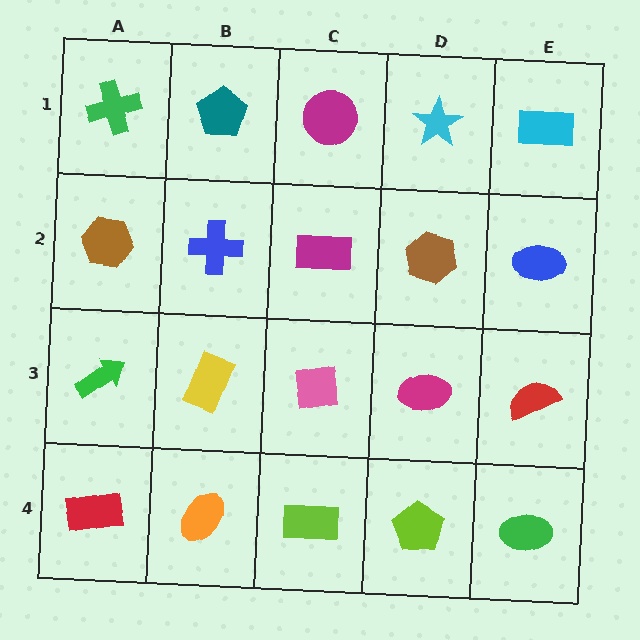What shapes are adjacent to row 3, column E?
A blue ellipse (row 2, column E), a green ellipse (row 4, column E), a magenta ellipse (row 3, column D).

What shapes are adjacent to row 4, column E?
A red semicircle (row 3, column E), a lime pentagon (row 4, column D).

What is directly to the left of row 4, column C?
An orange ellipse.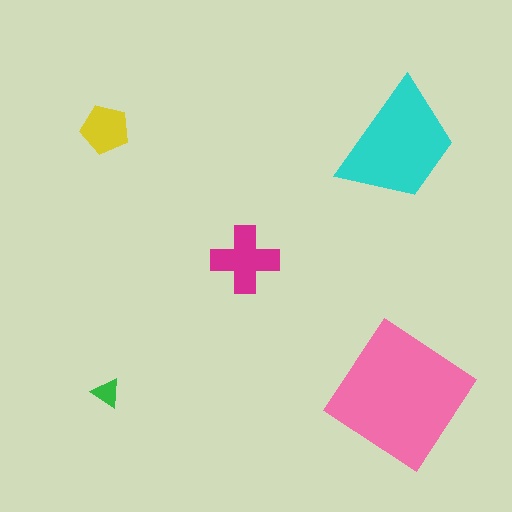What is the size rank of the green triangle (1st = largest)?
5th.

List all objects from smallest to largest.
The green triangle, the yellow pentagon, the magenta cross, the cyan trapezoid, the pink diamond.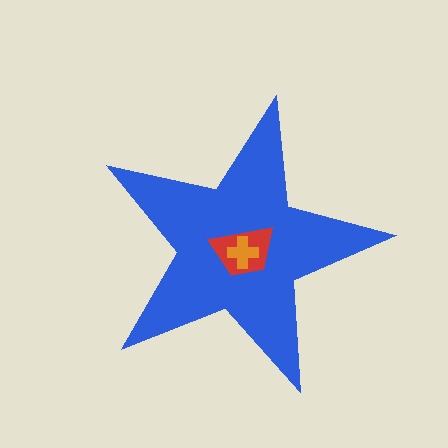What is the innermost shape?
The orange cross.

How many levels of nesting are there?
3.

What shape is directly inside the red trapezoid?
The orange cross.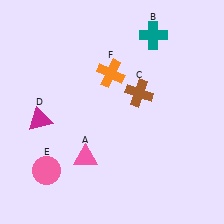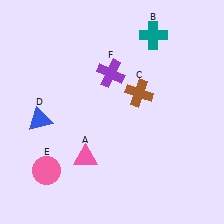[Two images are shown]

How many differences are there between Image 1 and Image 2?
There are 2 differences between the two images.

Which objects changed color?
D changed from magenta to blue. F changed from orange to purple.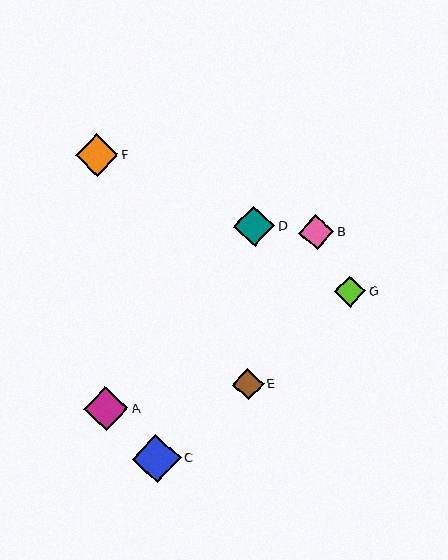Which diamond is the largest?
Diamond C is the largest with a size of approximately 49 pixels.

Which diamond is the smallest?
Diamond E is the smallest with a size of approximately 31 pixels.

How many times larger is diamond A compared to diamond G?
Diamond A is approximately 1.4 times the size of diamond G.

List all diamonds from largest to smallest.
From largest to smallest: C, A, F, D, B, G, E.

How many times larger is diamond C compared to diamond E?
Diamond C is approximately 1.6 times the size of diamond E.